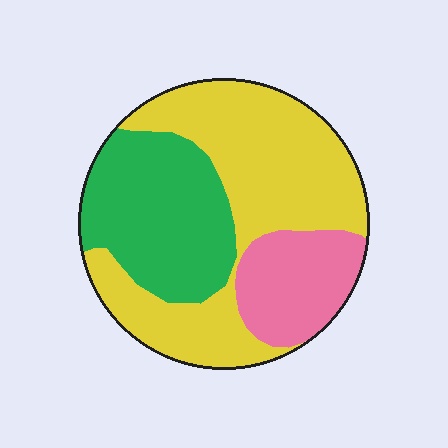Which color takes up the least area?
Pink, at roughly 20%.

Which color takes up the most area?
Yellow, at roughly 50%.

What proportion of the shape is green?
Green takes up about one third (1/3) of the shape.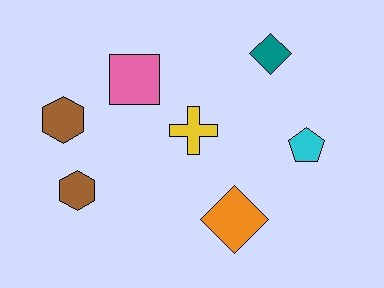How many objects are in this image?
There are 7 objects.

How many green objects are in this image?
There are no green objects.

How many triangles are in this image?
There are no triangles.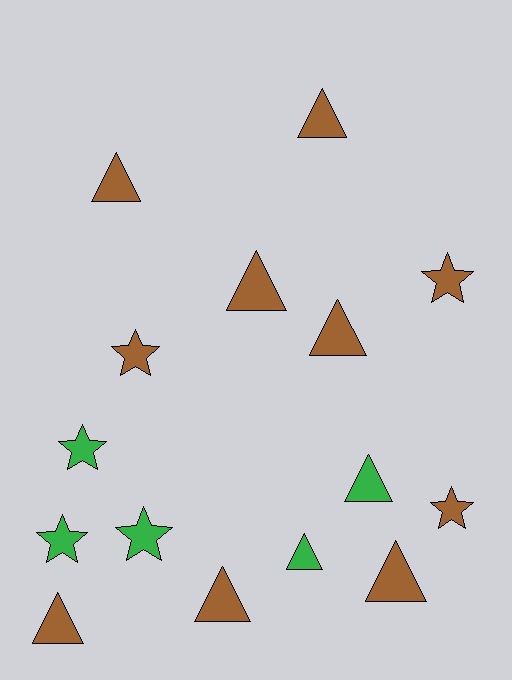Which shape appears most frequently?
Triangle, with 9 objects.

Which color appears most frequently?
Brown, with 10 objects.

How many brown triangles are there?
There are 7 brown triangles.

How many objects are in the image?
There are 15 objects.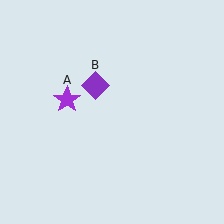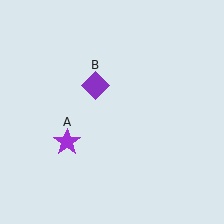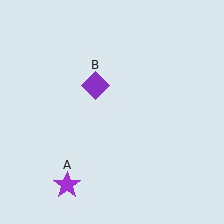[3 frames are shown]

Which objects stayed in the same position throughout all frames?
Purple diamond (object B) remained stationary.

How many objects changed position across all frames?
1 object changed position: purple star (object A).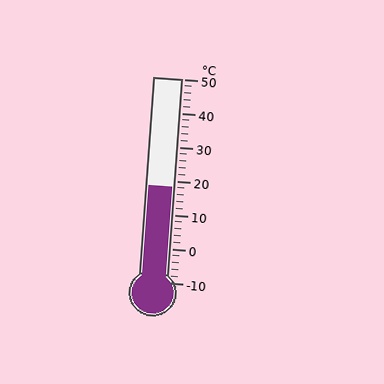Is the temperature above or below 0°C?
The temperature is above 0°C.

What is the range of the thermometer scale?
The thermometer scale ranges from -10°C to 50°C.